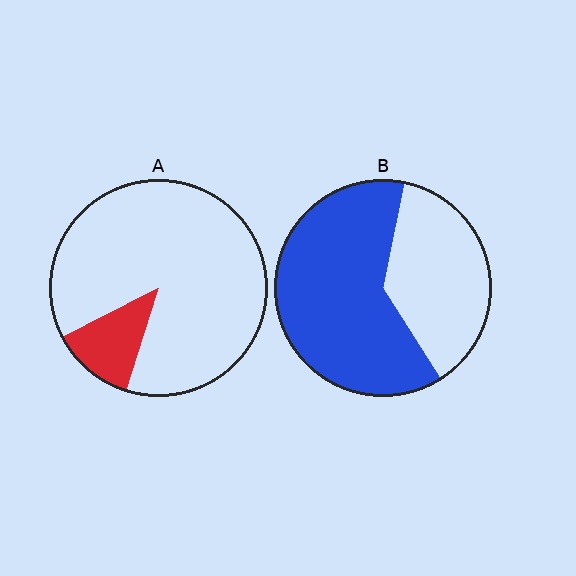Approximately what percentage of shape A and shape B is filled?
A is approximately 15% and B is approximately 60%.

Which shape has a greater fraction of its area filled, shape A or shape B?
Shape B.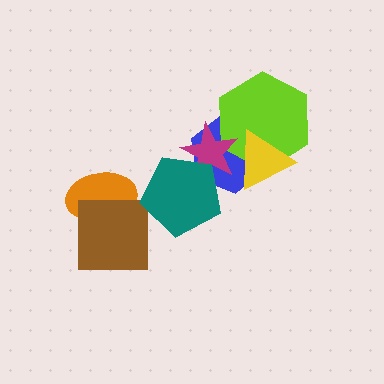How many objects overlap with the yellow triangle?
3 objects overlap with the yellow triangle.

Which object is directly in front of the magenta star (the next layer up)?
The teal pentagon is directly in front of the magenta star.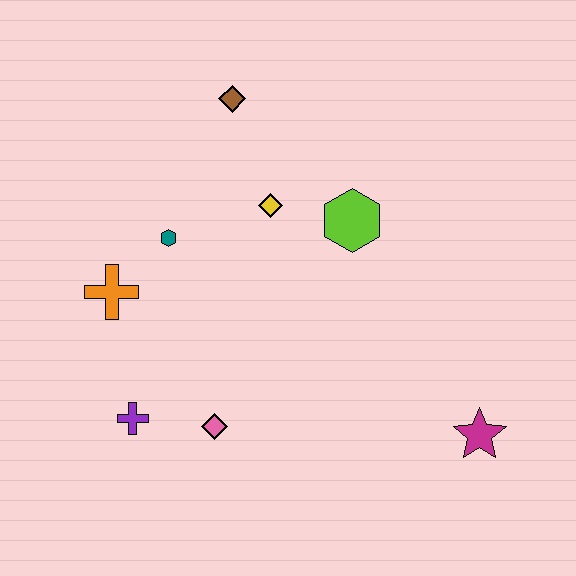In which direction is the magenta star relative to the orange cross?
The magenta star is to the right of the orange cross.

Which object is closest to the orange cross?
The teal hexagon is closest to the orange cross.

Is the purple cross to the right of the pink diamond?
No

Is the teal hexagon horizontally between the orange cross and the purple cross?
No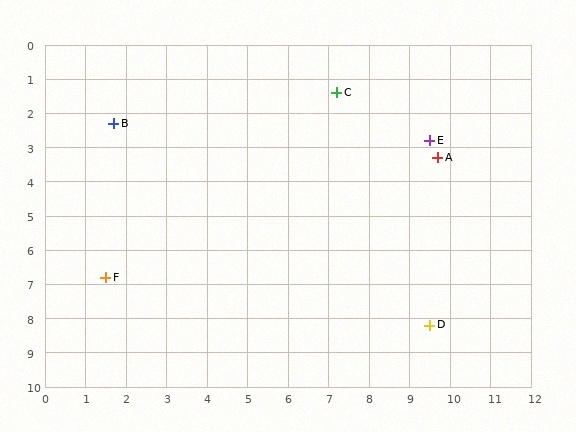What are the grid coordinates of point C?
Point C is at approximately (7.2, 1.4).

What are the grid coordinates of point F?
Point F is at approximately (1.5, 6.8).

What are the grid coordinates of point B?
Point B is at approximately (1.7, 2.3).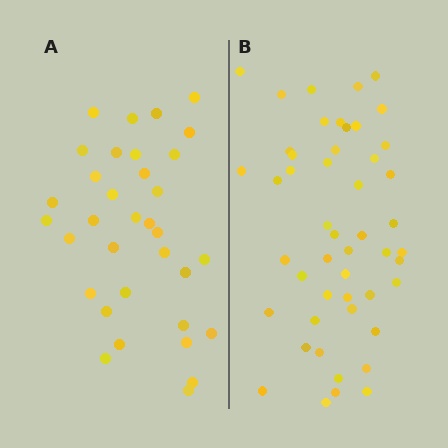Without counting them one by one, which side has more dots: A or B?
Region B (the right region) has more dots.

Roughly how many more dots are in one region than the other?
Region B has approximately 15 more dots than region A.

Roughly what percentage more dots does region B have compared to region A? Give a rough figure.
About 45% more.